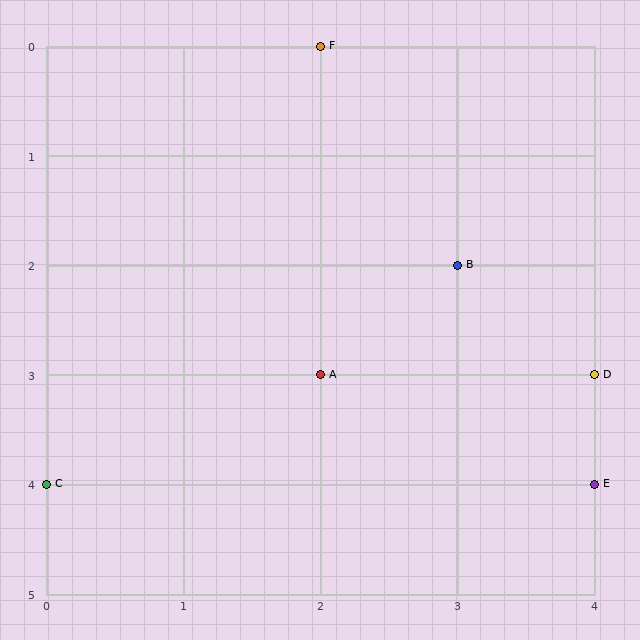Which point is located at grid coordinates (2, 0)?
Point F is at (2, 0).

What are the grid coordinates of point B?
Point B is at grid coordinates (3, 2).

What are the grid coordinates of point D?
Point D is at grid coordinates (4, 3).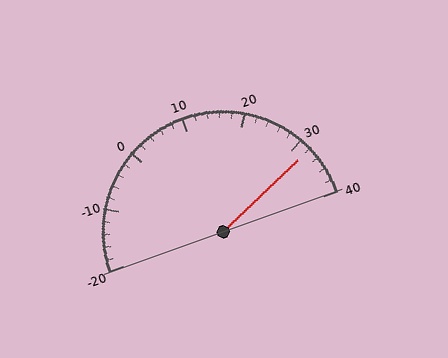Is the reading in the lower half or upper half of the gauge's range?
The reading is in the upper half of the range (-20 to 40).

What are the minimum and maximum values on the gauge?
The gauge ranges from -20 to 40.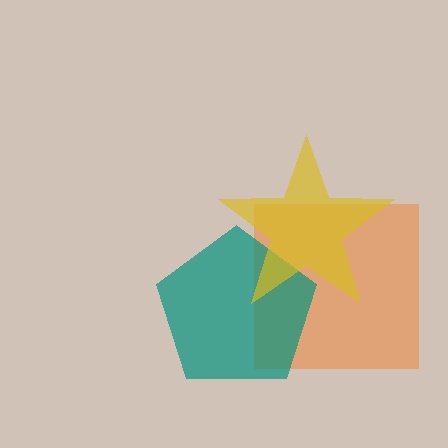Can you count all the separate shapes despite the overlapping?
Yes, there are 3 separate shapes.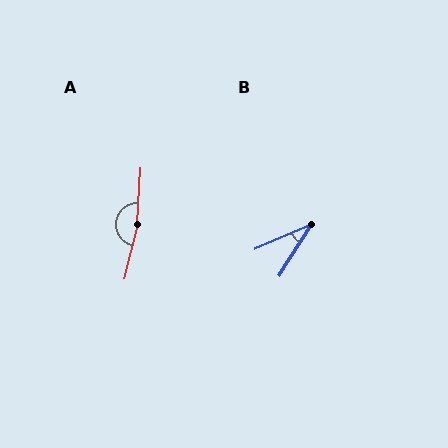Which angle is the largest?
A, at approximately 169 degrees.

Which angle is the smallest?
B, at approximately 34 degrees.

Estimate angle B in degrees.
Approximately 34 degrees.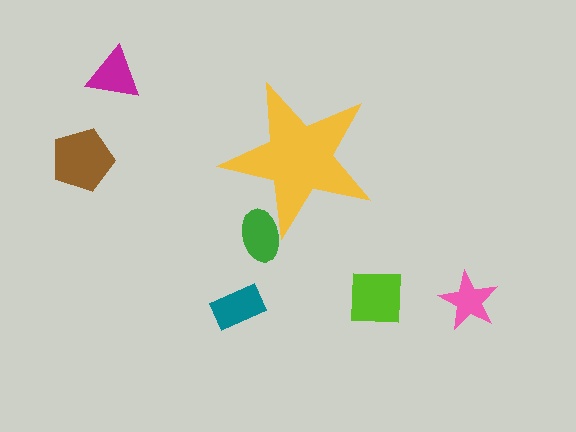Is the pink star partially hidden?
No, the pink star is fully visible.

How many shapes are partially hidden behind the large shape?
1 shape is partially hidden.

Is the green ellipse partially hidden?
Yes, the green ellipse is partially hidden behind the yellow star.